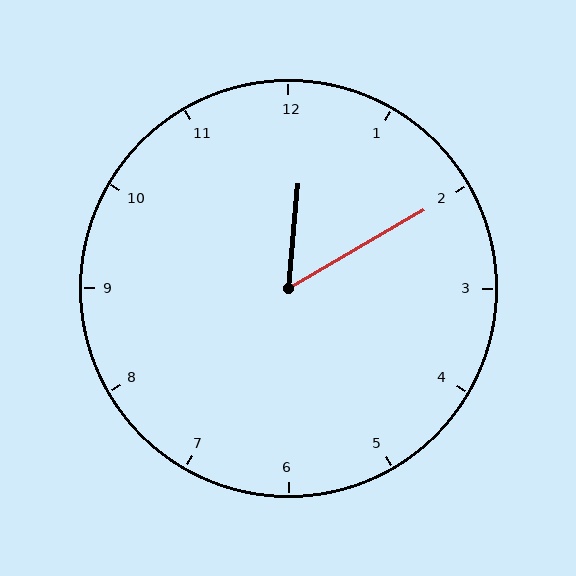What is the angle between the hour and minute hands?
Approximately 55 degrees.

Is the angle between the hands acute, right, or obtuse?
It is acute.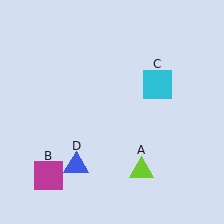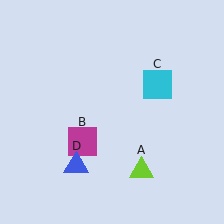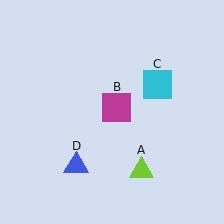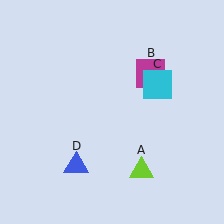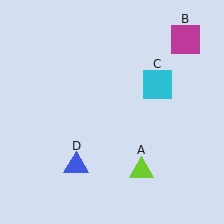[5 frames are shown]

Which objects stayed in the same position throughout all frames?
Lime triangle (object A) and cyan square (object C) and blue triangle (object D) remained stationary.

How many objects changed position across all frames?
1 object changed position: magenta square (object B).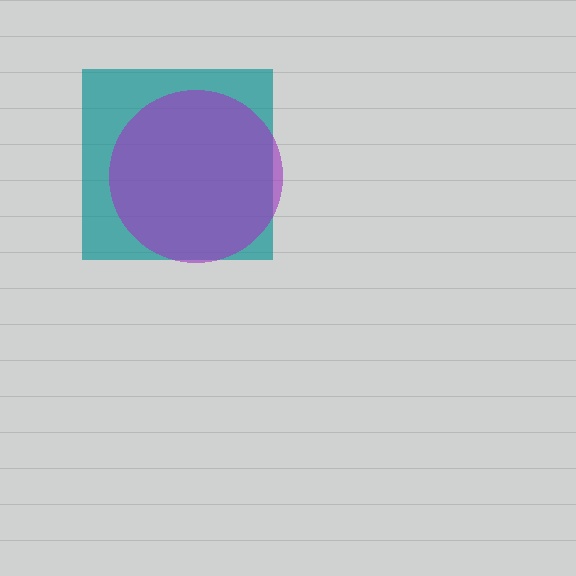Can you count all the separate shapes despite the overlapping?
Yes, there are 2 separate shapes.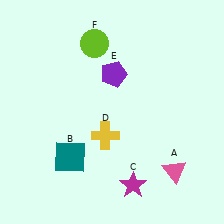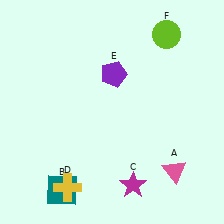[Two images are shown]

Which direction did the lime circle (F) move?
The lime circle (F) moved right.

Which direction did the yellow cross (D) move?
The yellow cross (D) moved down.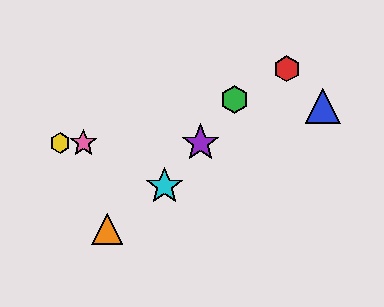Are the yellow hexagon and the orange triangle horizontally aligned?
No, the yellow hexagon is at y≈143 and the orange triangle is at y≈229.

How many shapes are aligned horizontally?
3 shapes (the yellow hexagon, the purple star, the pink star) are aligned horizontally.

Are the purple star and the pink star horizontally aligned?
Yes, both are at y≈143.